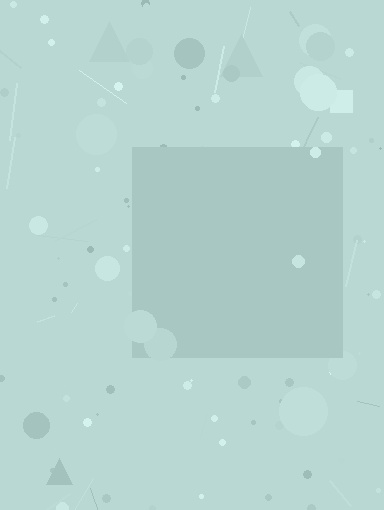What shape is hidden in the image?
A square is hidden in the image.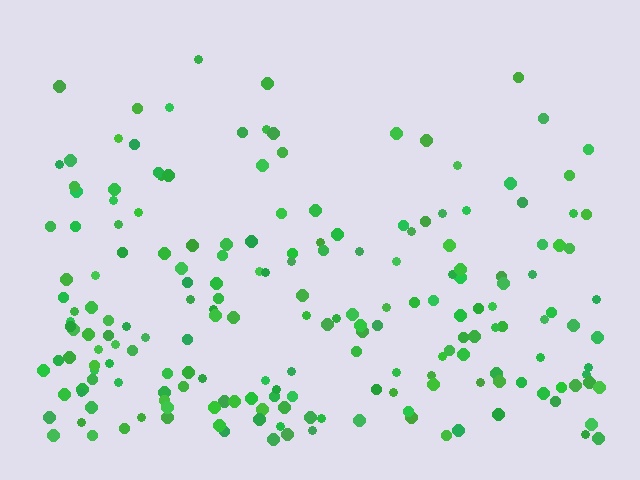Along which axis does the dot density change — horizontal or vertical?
Vertical.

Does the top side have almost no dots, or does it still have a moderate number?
Still a moderate number, just noticeably fewer than the bottom.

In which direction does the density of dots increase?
From top to bottom, with the bottom side densest.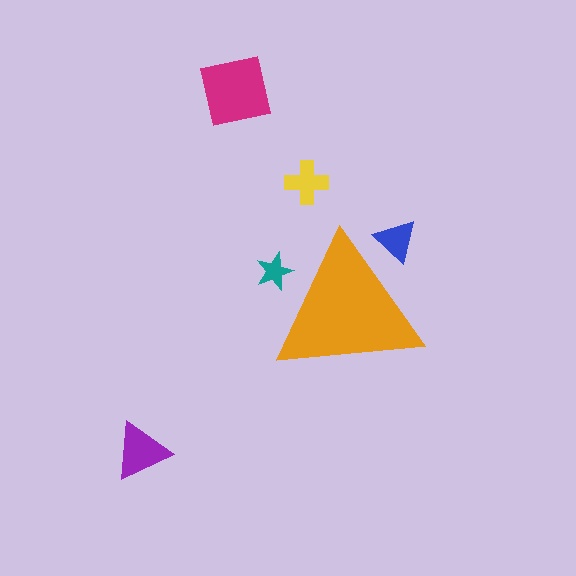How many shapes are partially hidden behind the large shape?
2 shapes are partially hidden.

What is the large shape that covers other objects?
An orange triangle.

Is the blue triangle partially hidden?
Yes, the blue triangle is partially hidden behind the orange triangle.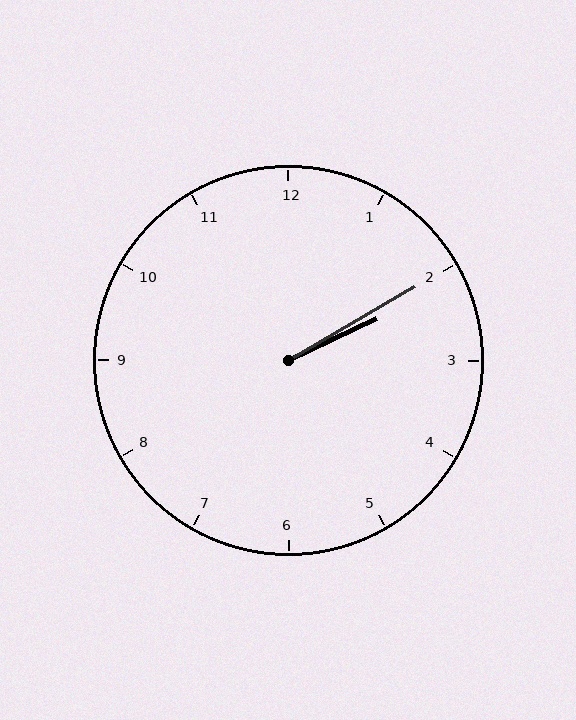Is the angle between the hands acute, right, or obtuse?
It is acute.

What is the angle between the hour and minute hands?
Approximately 5 degrees.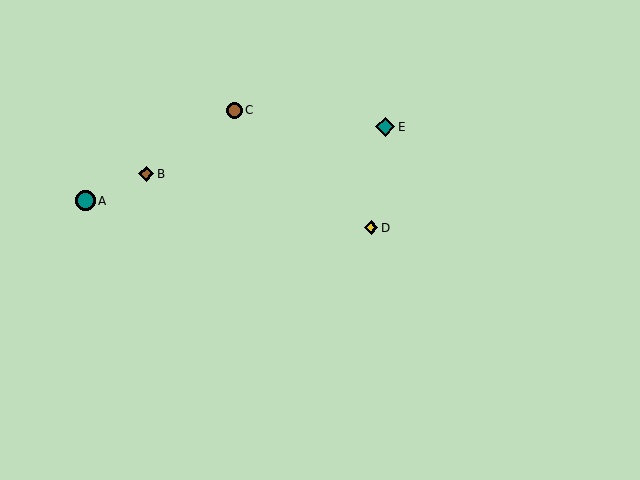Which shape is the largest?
The teal circle (labeled A) is the largest.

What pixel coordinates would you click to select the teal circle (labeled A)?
Click at (85, 201) to select the teal circle A.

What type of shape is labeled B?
Shape B is a brown diamond.